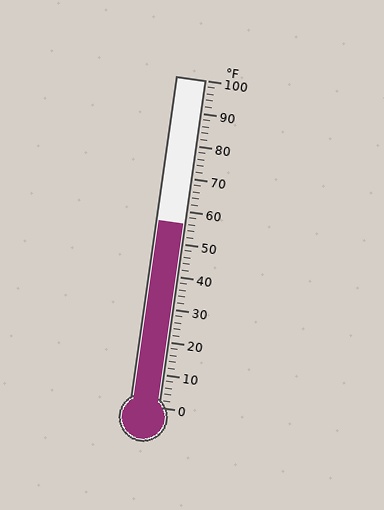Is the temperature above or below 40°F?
The temperature is above 40°F.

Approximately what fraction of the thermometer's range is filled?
The thermometer is filled to approximately 55% of its range.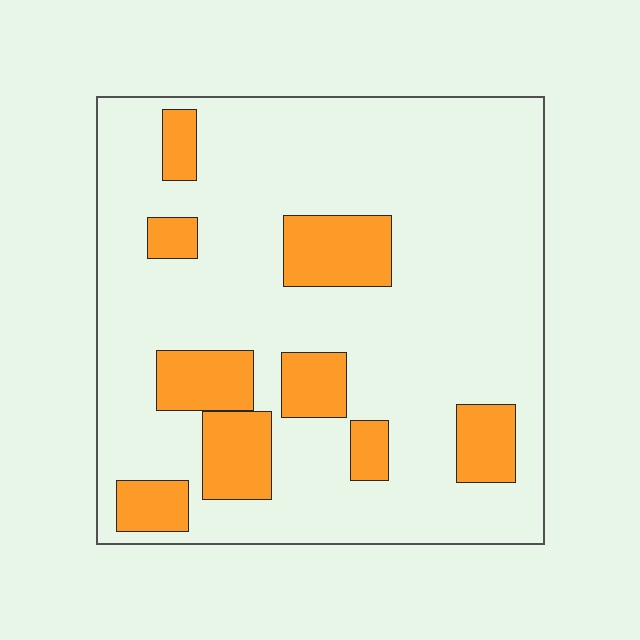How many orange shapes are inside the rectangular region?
9.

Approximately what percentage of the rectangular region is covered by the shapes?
Approximately 20%.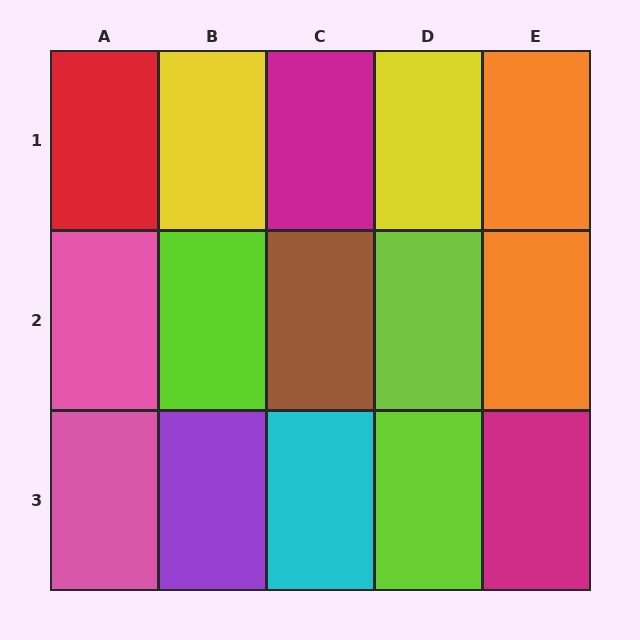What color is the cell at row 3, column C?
Cyan.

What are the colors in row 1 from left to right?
Red, yellow, magenta, yellow, orange.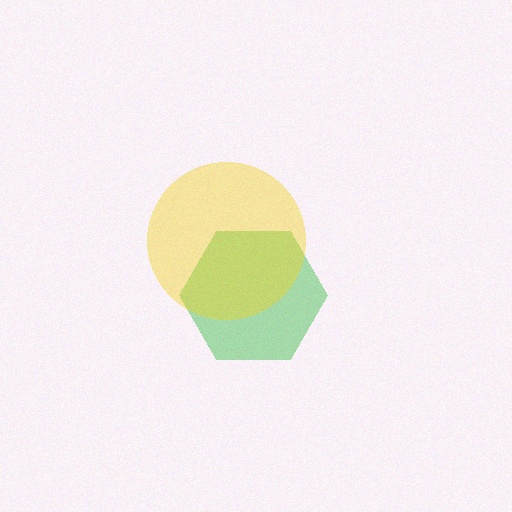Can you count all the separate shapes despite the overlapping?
Yes, there are 2 separate shapes.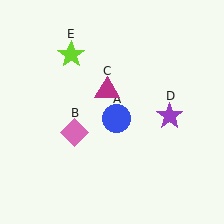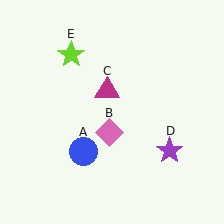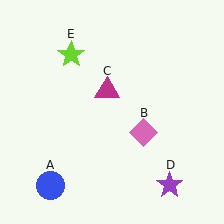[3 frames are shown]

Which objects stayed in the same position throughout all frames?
Magenta triangle (object C) and lime star (object E) remained stationary.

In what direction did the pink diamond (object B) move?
The pink diamond (object B) moved right.